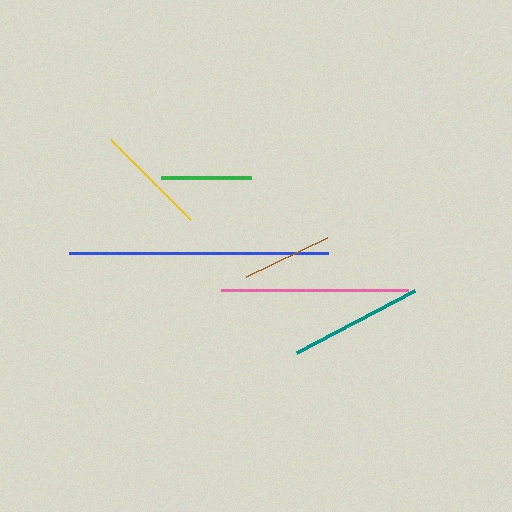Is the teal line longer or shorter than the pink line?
The pink line is longer than the teal line.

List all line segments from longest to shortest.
From longest to shortest: blue, pink, teal, yellow, green, brown.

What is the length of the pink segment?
The pink segment is approximately 186 pixels long.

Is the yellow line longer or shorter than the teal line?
The teal line is longer than the yellow line.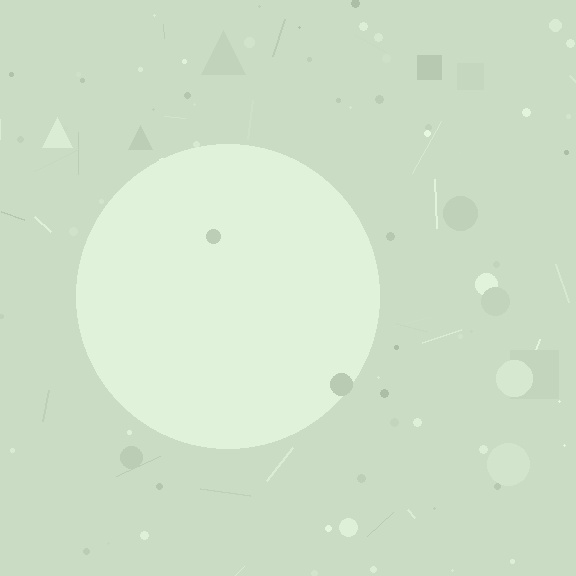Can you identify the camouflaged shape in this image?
The camouflaged shape is a circle.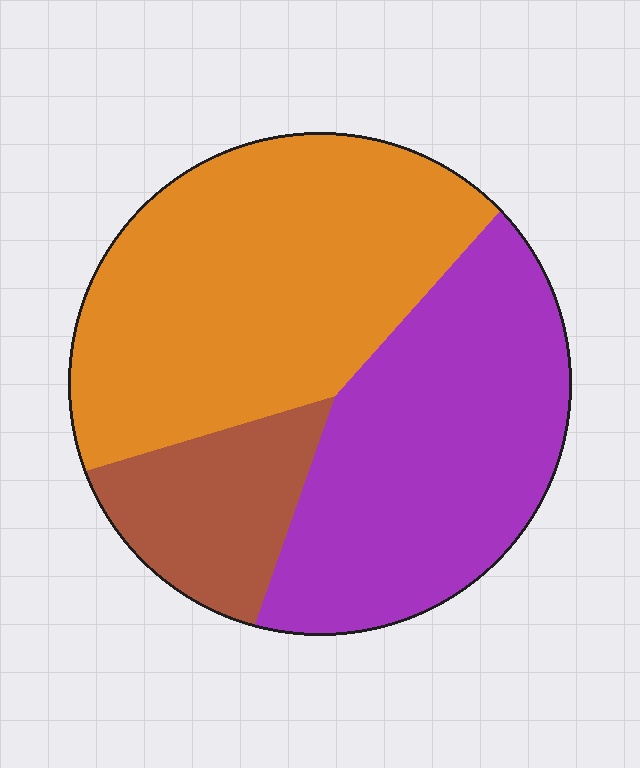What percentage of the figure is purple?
Purple takes up between a quarter and a half of the figure.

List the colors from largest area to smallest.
From largest to smallest: orange, purple, brown.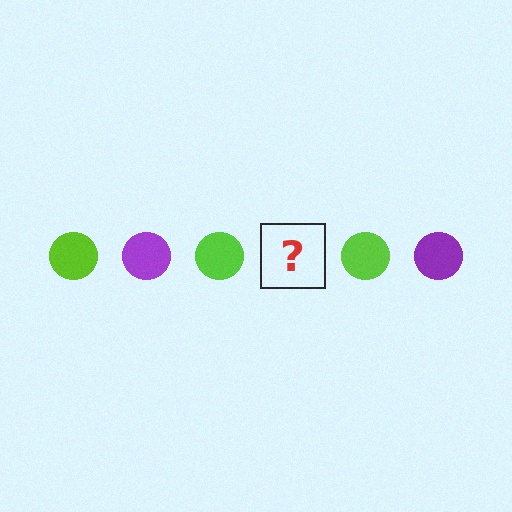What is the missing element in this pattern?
The missing element is a purple circle.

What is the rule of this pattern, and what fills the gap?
The rule is that the pattern cycles through lime, purple circles. The gap should be filled with a purple circle.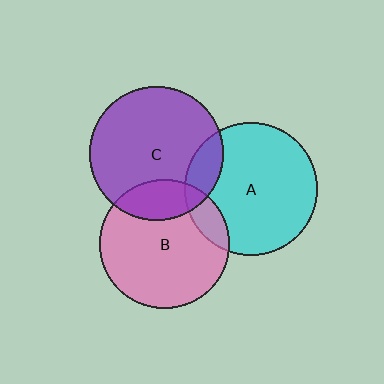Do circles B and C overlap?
Yes.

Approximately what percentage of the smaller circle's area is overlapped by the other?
Approximately 20%.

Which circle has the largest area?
Circle C (purple).